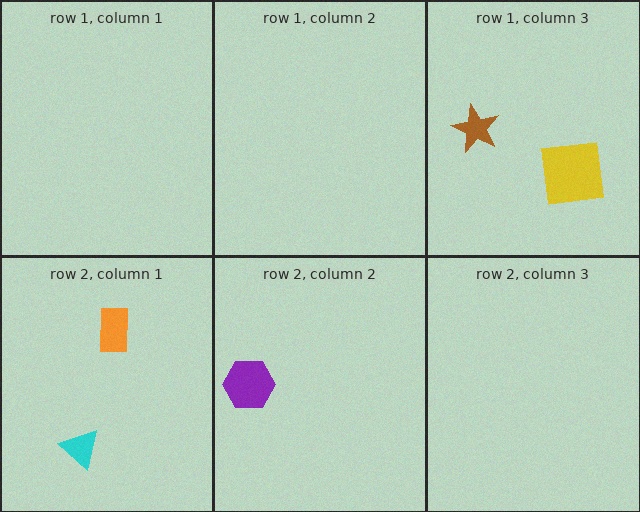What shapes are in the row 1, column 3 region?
The yellow square, the brown star.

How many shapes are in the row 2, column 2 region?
1.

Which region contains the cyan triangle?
The row 2, column 1 region.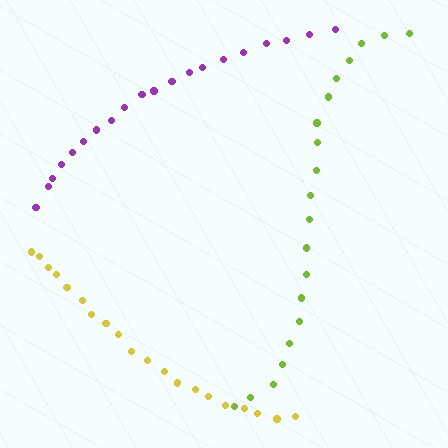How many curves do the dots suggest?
There are 3 distinct paths.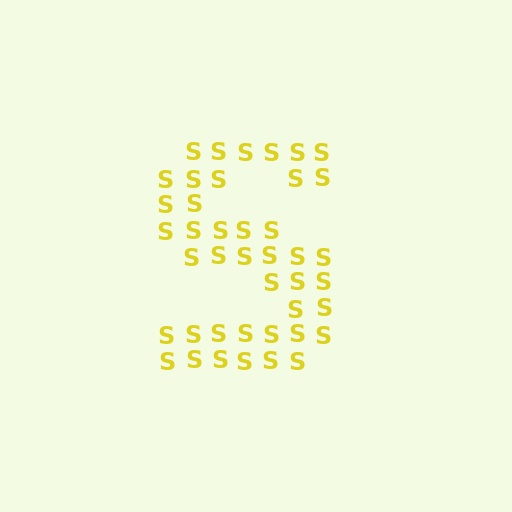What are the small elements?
The small elements are letter S's.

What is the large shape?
The large shape is the letter S.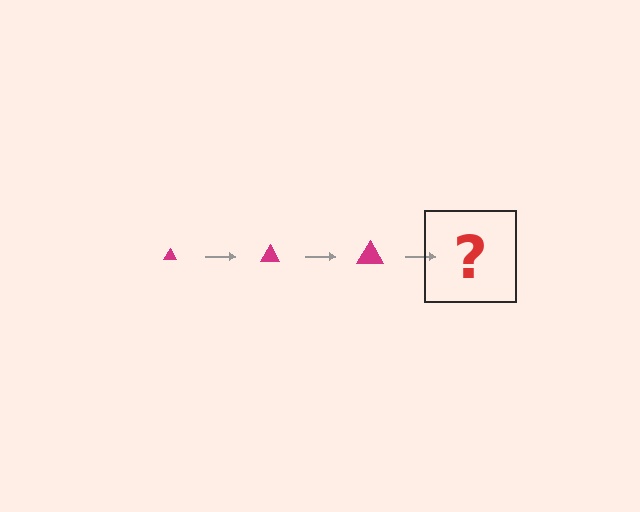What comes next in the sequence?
The next element should be a magenta triangle, larger than the previous one.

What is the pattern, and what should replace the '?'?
The pattern is that the triangle gets progressively larger each step. The '?' should be a magenta triangle, larger than the previous one.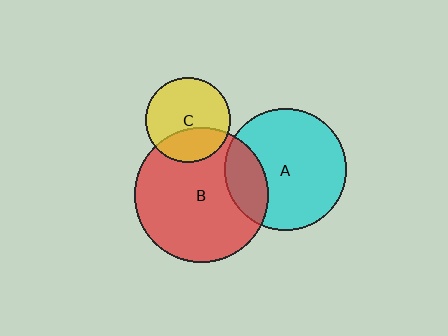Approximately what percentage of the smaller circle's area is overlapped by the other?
Approximately 20%.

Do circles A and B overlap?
Yes.